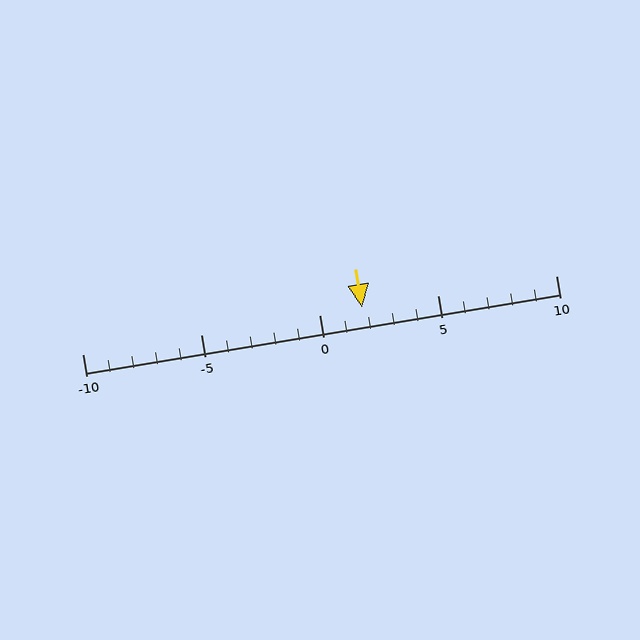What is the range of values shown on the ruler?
The ruler shows values from -10 to 10.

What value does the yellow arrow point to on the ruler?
The yellow arrow points to approximately 2.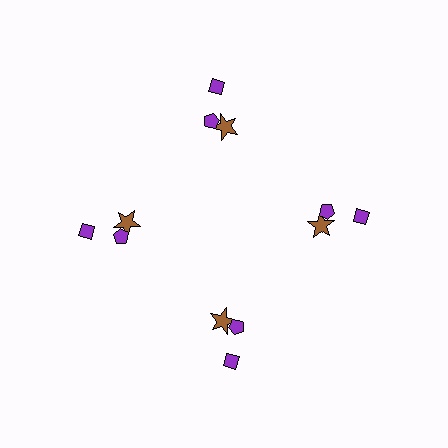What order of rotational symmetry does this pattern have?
This pattern has 4-fold rotational symmetry.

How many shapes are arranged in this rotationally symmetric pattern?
There are 12 shapes, arranged in 4 groups of 3.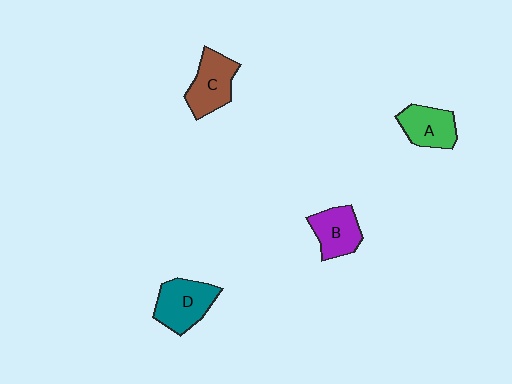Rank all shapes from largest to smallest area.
From largest to smallest: D (teal), C (brown), A (green), B (purple).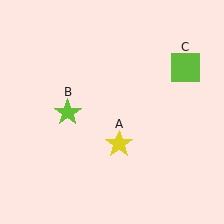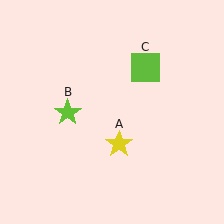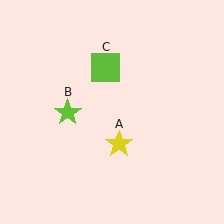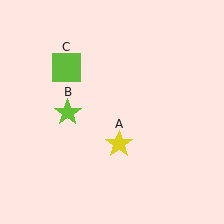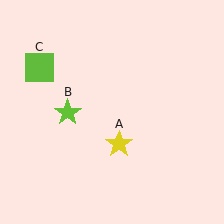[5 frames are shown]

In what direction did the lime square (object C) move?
The lime square (object C) moved left.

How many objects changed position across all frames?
1 object changed position: lime square (object C).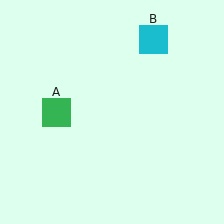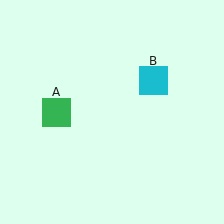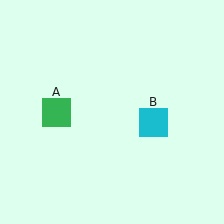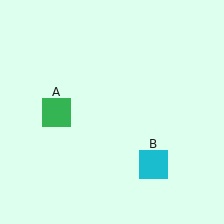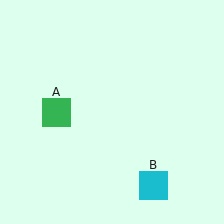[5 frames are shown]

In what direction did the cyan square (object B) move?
The cyan square (object B) moved down.